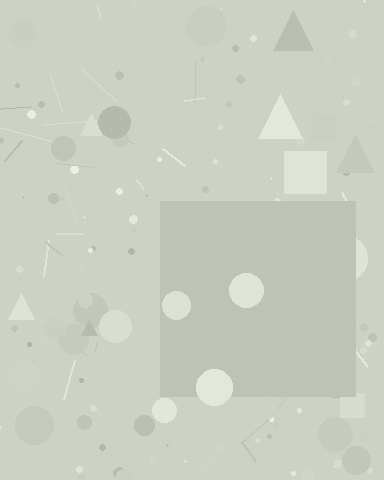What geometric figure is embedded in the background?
A square is embedded in the background.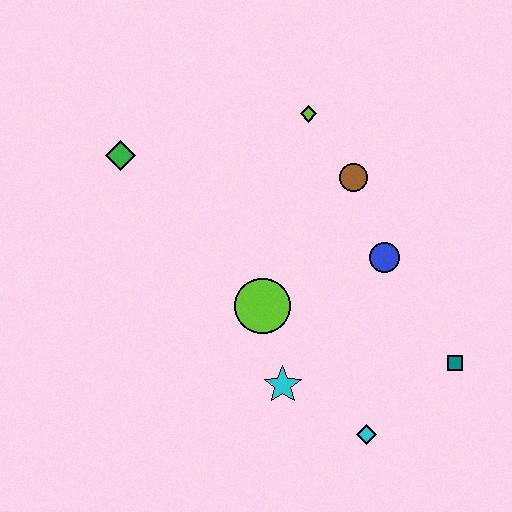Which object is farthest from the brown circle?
The cyan diamond is farthest from the brown circle.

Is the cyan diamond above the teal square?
No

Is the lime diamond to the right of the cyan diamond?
No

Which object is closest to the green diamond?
The lime diamond is closest to the green diamond.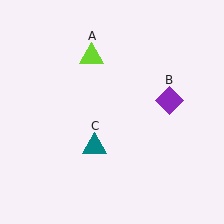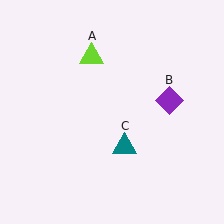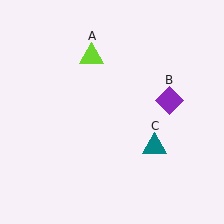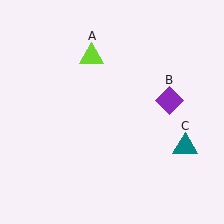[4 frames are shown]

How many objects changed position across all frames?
1 object changed position: teal triangle (object C).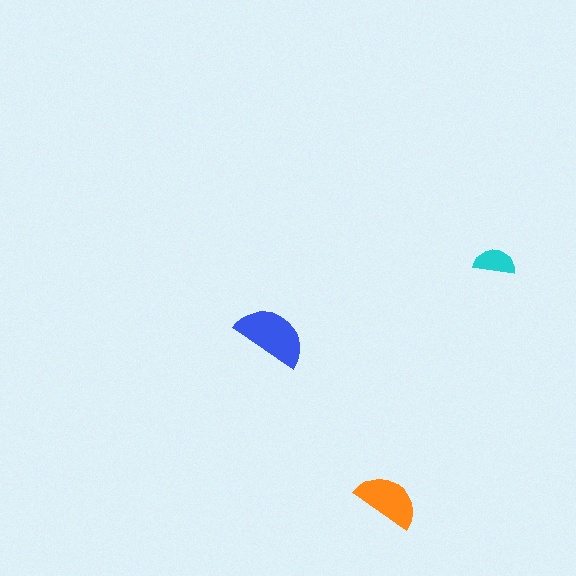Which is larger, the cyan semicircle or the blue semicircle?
The blue one.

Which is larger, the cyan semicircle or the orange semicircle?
The orange one.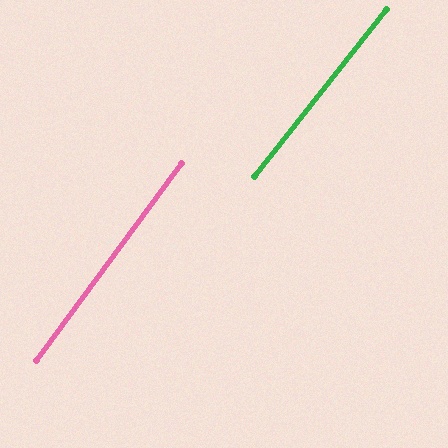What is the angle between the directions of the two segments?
Approximately 2 degrees.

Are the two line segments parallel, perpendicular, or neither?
Parallel — their directions differ by only 1.8°.